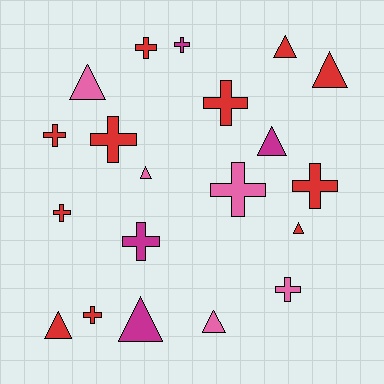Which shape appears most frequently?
Cross, with 11 objects.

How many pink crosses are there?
There are 2 pink crosses.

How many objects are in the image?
There are 20 objects.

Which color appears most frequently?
Red, with 11 objects.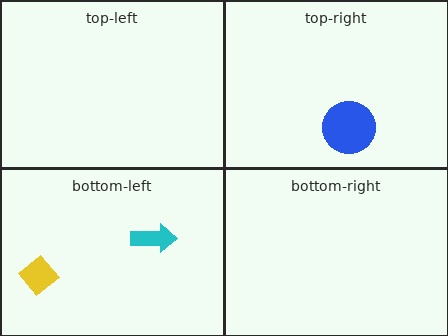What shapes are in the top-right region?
The blue circle.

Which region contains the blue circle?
The top-right region.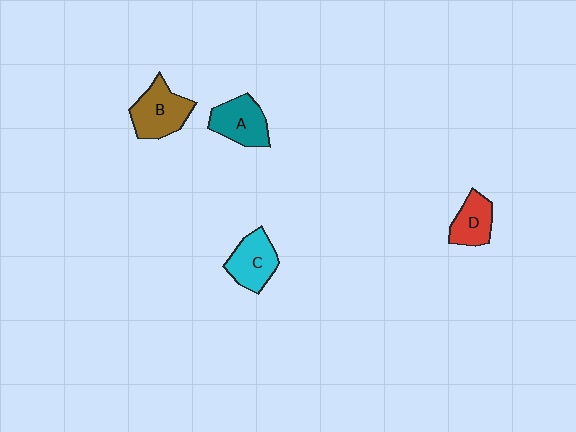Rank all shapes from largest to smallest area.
From largest to smallest: B (brown), A (teal), C (cyan), D (red).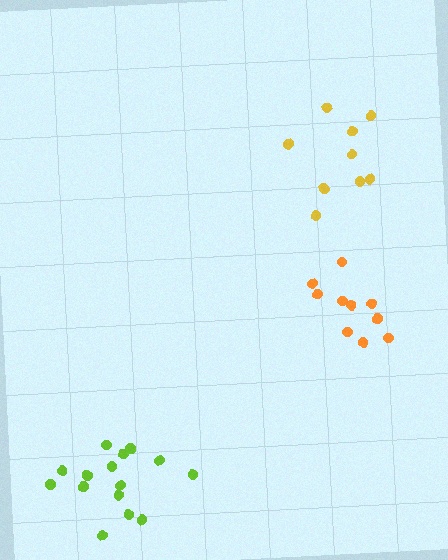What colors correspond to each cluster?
The clusters are colored: orange, yellow, lime.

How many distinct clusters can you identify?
There are 3 distinct clusters.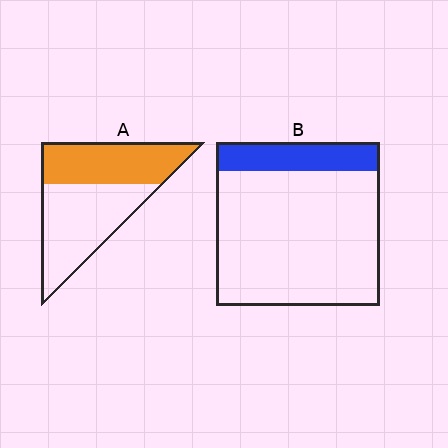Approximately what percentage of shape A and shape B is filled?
A is approximately 45% and B is approximately 20%.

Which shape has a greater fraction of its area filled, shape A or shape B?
Shape A.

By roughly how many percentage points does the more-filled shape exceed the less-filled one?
By roughly 25 percentage points (A over B).